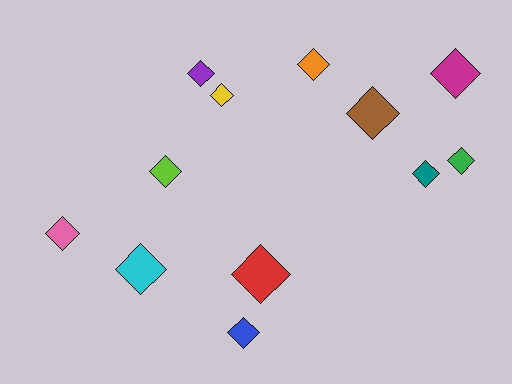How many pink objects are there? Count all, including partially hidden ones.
There is 1 pink object.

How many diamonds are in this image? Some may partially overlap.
There are 12 diamonds.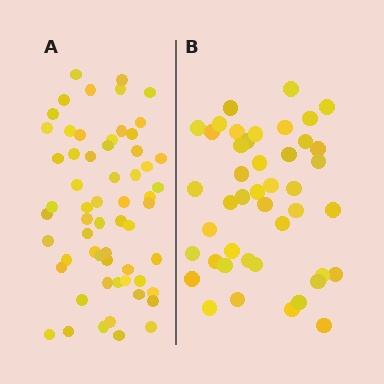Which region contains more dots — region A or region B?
Region A (the left region) has more dots.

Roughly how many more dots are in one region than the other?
Region A has approximately 15 more dots than region B.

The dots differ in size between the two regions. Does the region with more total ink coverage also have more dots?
No. Region B has more total ink coverage because its dots are larger, but region A actually contains more individual dots. Total area can be misleading — the number of items is what matters here.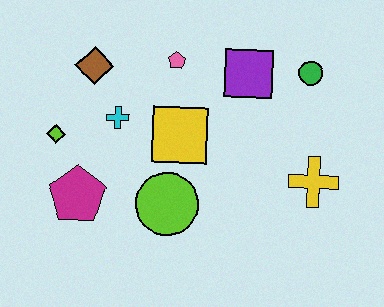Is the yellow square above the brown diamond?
No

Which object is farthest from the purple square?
The magenta pentagon is farthest from the purple square.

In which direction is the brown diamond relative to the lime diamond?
The brown diamond is above the lime diamond.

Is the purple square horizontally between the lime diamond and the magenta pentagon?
No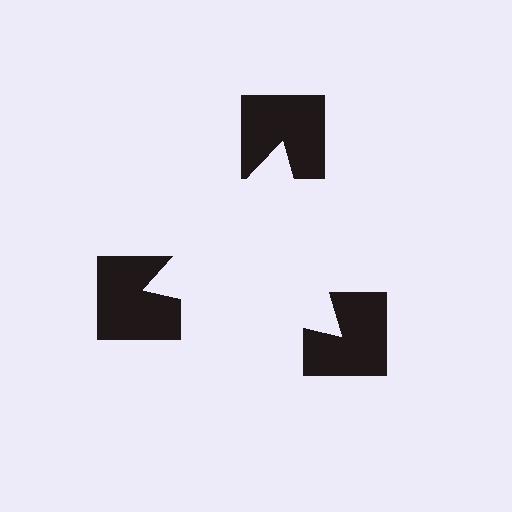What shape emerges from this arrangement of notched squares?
An illusory triangle — its edges are inferred from the aligned wedge cuts in the notched squares, not physically drawn.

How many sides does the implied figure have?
3 sides.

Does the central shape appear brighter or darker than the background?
It typically appears slightly brighter than the background, even though no actual brightness change is drawn.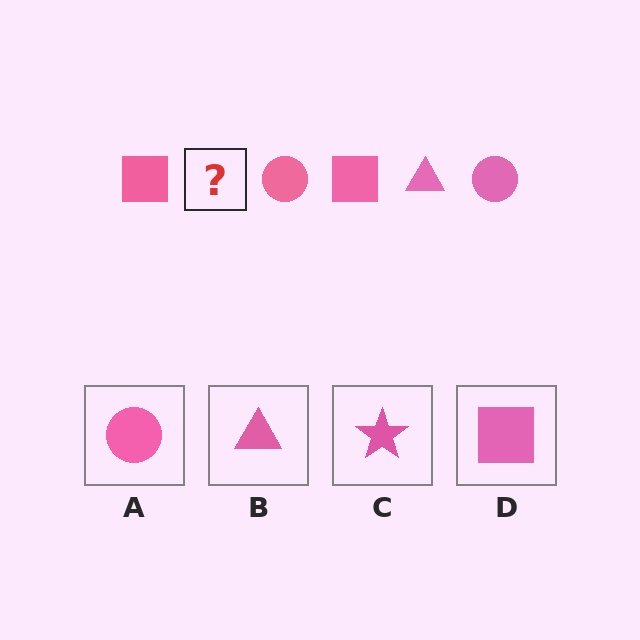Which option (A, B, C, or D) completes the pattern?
B.